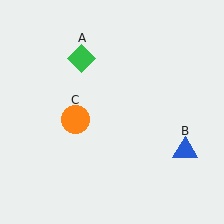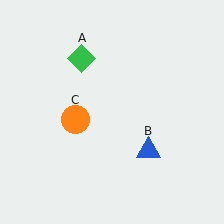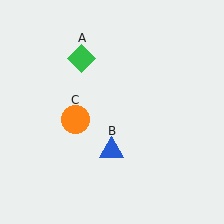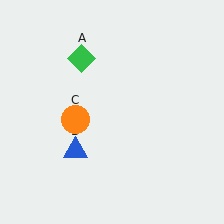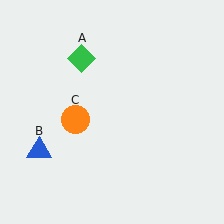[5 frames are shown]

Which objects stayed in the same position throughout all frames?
Green diamond (object A) and orange circle (object C) remained stationary.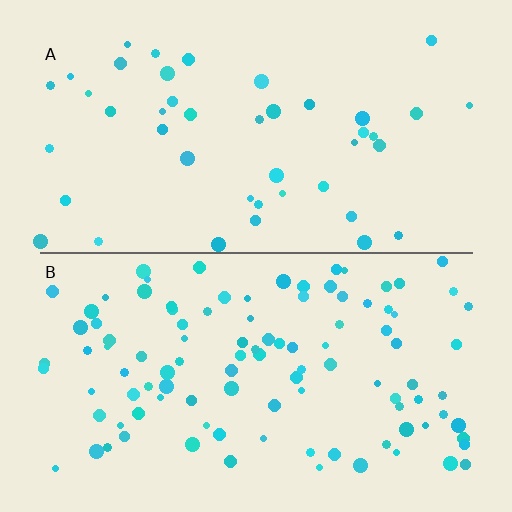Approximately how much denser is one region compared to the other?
Approximately 2.4× — region B over region A.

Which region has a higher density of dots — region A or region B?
B (the bottom).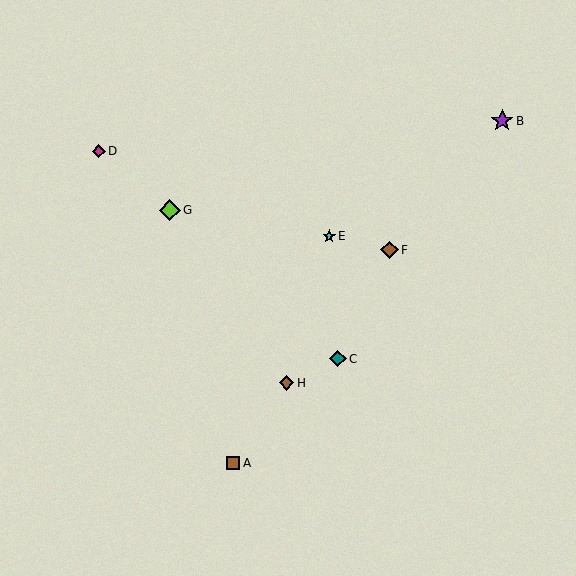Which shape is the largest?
The purple star (labeled B) is the largest.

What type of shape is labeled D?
Shape D is a magenta diamond.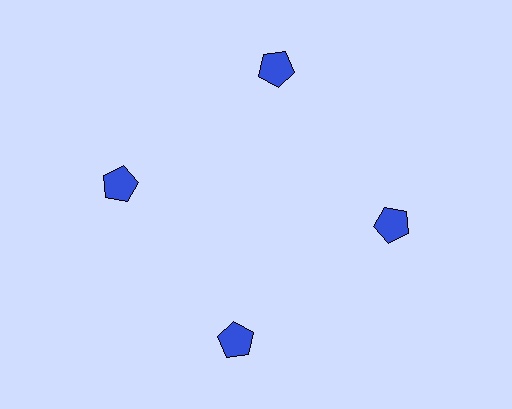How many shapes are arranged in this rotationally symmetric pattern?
There are 4 shapes, arranged in 4 groups of 1.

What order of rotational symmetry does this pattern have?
This pattern has 4-fold rotational symmetry.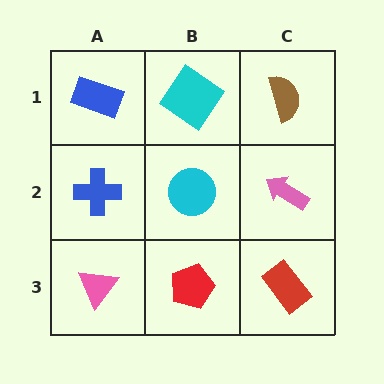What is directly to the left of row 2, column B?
A blue cross.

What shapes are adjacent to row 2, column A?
A blue rectangle (row 1, column A), a pink triangle (row 3, column A), a cyan circle (row 2, column B).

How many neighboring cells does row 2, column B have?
4.